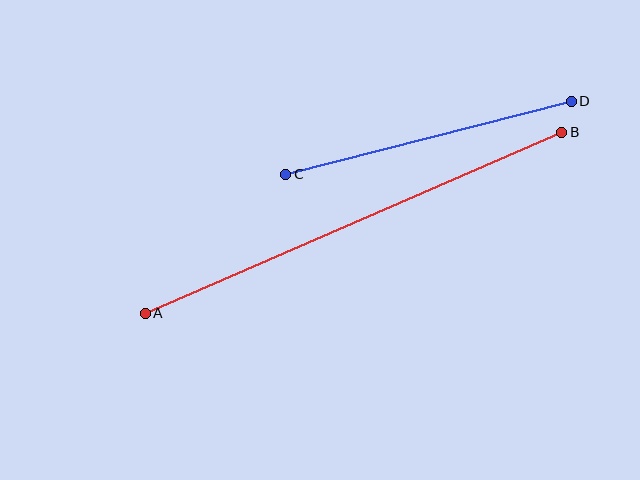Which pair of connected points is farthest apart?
Points A and B are farthest apart.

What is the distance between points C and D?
The distance is approximately 295 pixels.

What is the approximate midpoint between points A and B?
The midpoint is at approximately (353, 223) pixels.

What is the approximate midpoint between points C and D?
The midpoint is at approximately (428, 138) pixels.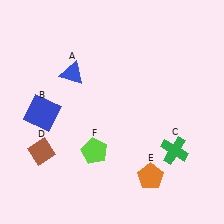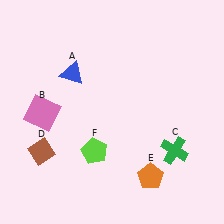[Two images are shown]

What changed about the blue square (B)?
In Image 1, B is blue. In Image 2, it changed to pink.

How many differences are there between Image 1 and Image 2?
There is 1 difference between the two images.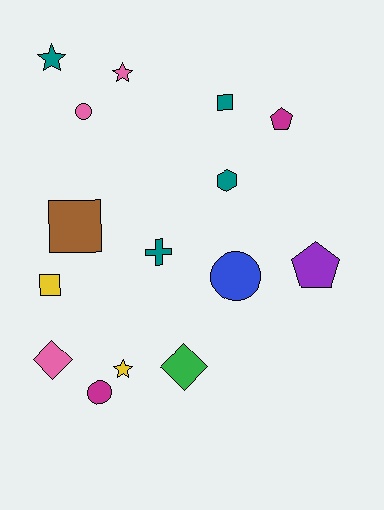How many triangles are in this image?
There are no triangles.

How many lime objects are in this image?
There are no lime objects.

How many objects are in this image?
There are 15 objects.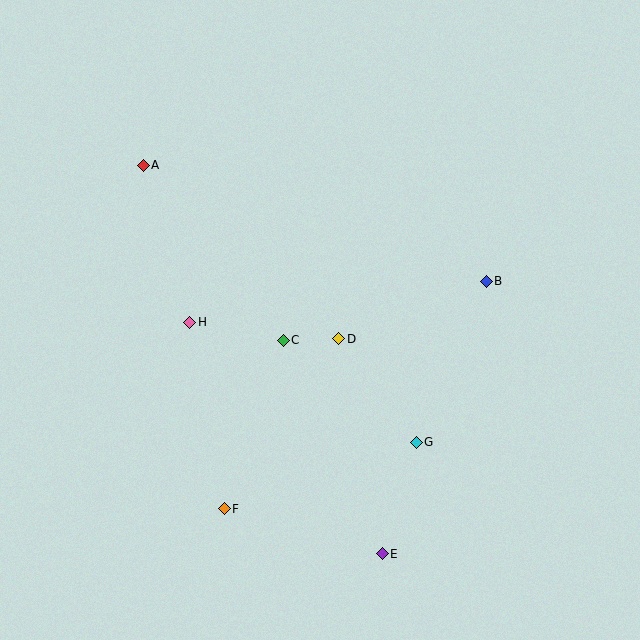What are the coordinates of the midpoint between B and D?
The midpoint between B and D is at (413, 310).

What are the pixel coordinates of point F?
Point F is at (224, 509).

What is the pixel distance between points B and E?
The distance between B and E is 292 pixels.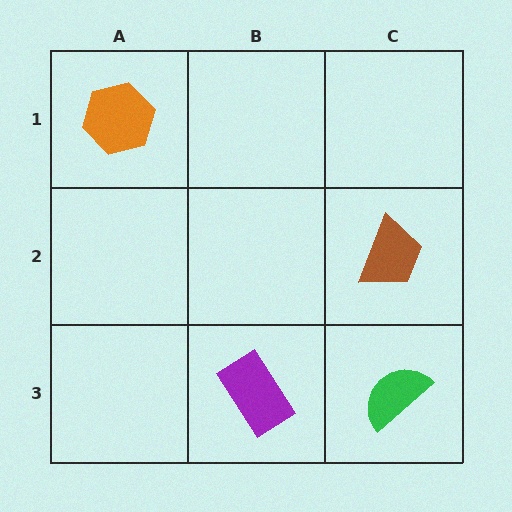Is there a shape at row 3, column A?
No, that cell is empty.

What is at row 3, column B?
A purple rectangle.